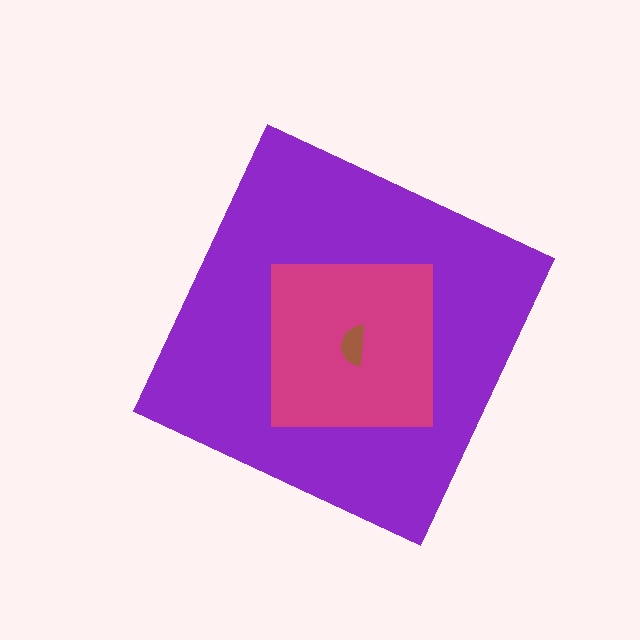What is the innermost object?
The brown semicircle.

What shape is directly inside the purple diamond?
The magenta square.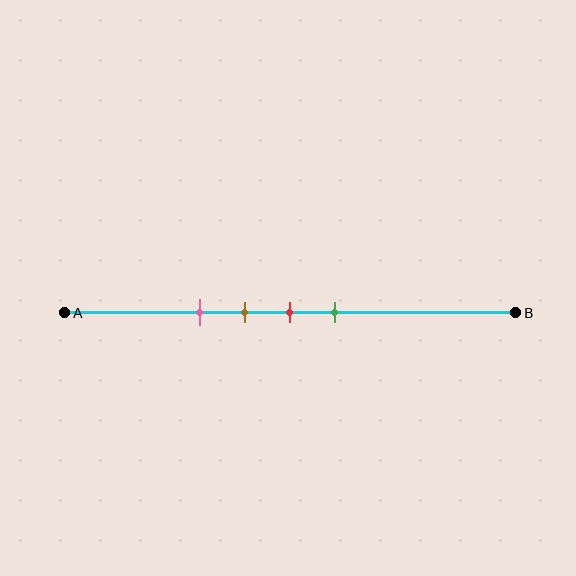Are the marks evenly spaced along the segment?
Yes, the marks are approximately evenly spaced.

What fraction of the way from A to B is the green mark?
The green mark is approximately 60% (0.6) of the way from A to B.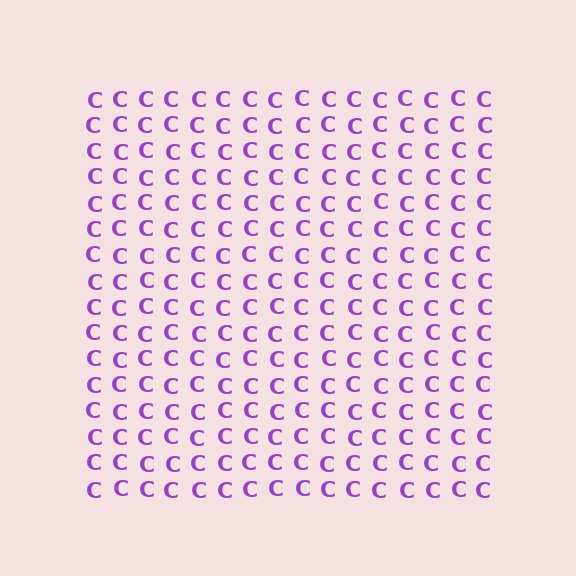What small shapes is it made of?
It is made of small letter C's.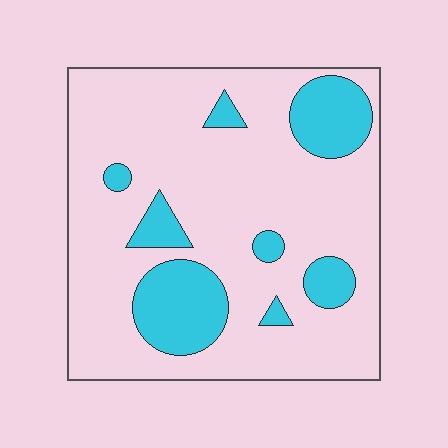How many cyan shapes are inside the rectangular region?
8.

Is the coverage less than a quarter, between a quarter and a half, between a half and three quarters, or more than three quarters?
Less than a quarter.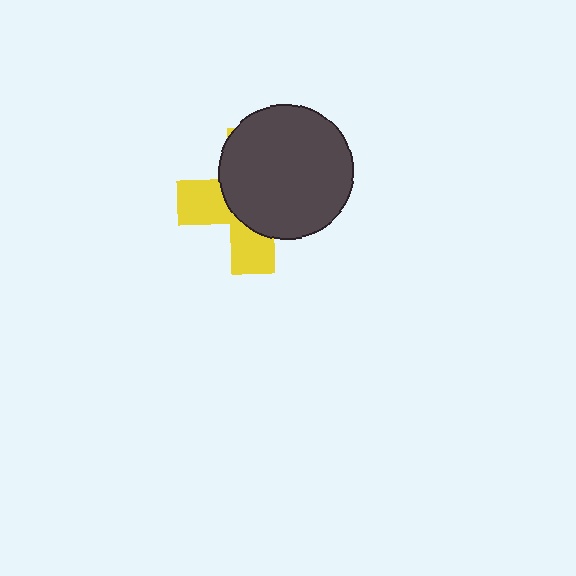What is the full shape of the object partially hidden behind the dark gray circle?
The partially hidden object is a yellow cross.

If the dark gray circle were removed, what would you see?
You would see the complete yellow cross.